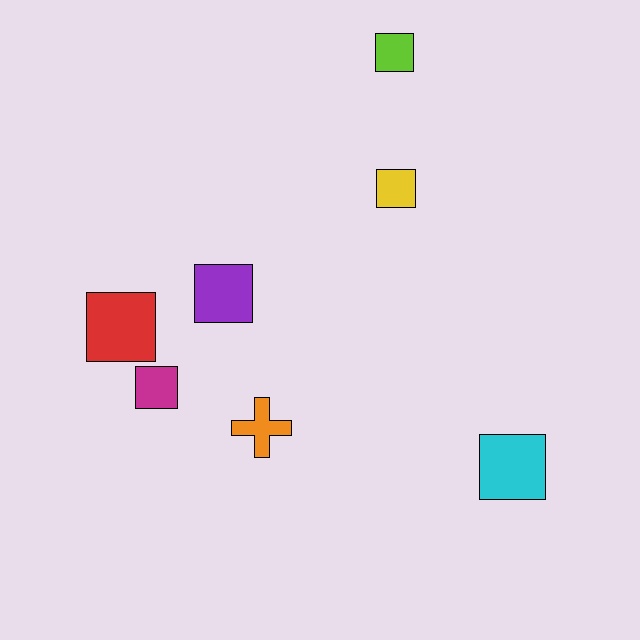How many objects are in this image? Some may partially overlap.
There are 7 objects.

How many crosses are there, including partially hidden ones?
There is 1 cross.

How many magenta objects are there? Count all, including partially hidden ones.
There is 1 magenta object.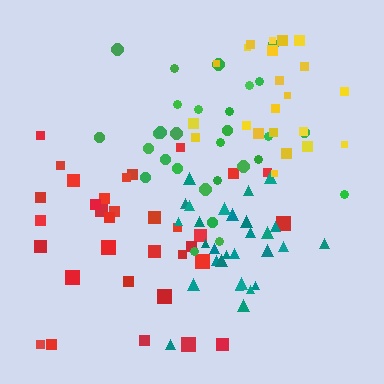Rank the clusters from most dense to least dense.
teal, green, yellow, red.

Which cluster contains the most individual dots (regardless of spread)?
Red (34).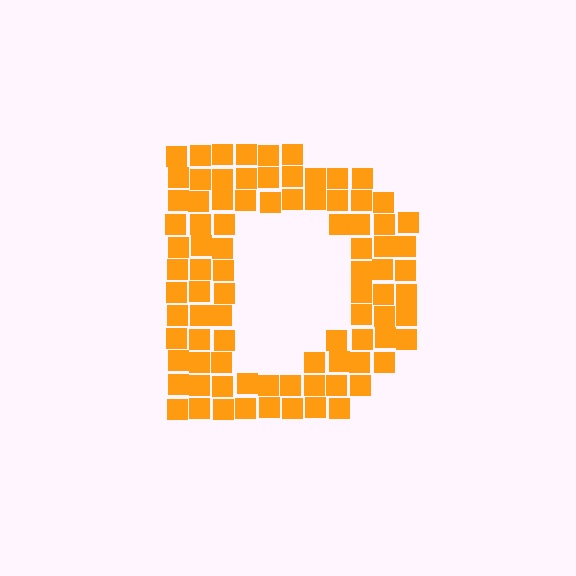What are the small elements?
The small elements are squares.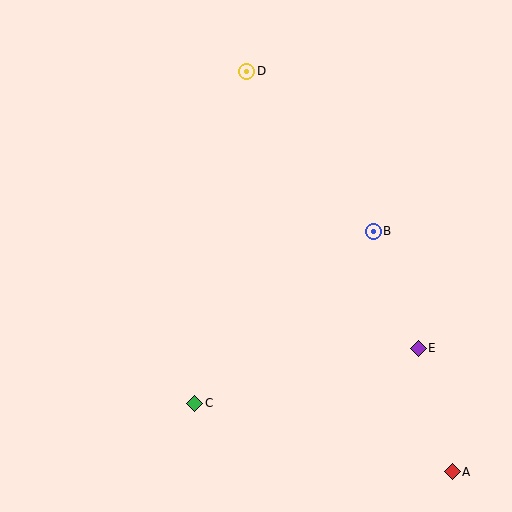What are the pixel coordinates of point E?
Point E is at (418, 348).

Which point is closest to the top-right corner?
Point B is closest to the top-right corner.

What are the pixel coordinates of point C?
Point C is at (195, 403).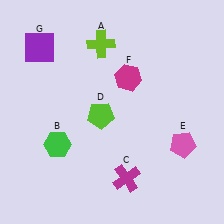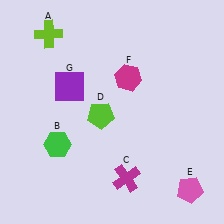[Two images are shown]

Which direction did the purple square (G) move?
The purple square (G) moved down.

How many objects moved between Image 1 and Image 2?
3 objects moved between the two images.